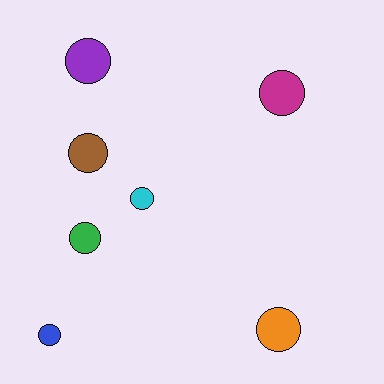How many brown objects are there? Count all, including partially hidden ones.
There is 1 brown object.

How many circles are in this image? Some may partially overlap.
There are 7 circles.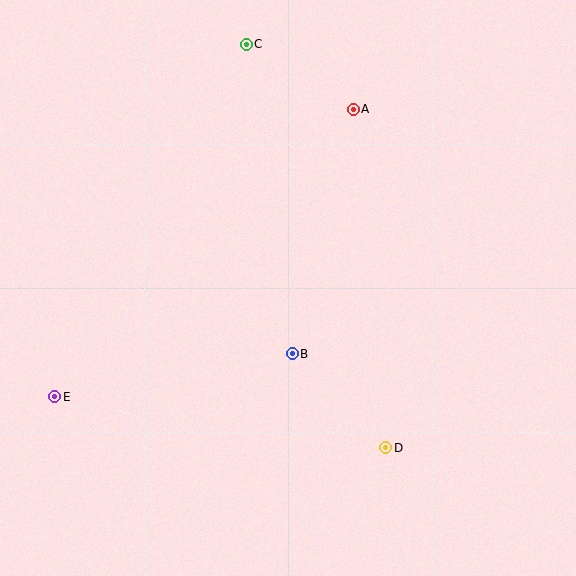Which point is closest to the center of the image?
Point B at (292, 354) is closest to the center.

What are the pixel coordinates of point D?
Point D is at (386, 448).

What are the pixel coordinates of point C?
Point C is at (246, 44).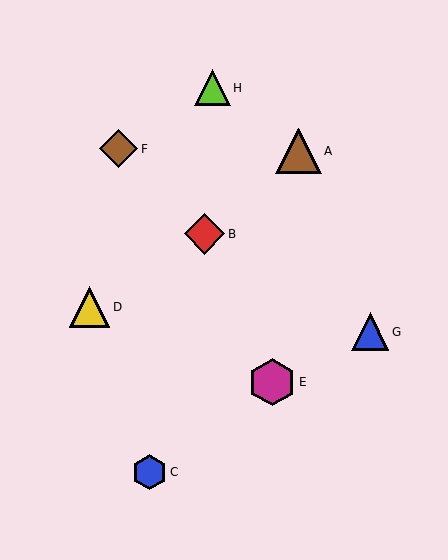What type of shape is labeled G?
Shape G is a blue triangle.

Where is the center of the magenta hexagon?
The center of the magenta hexagon is at (272, 382).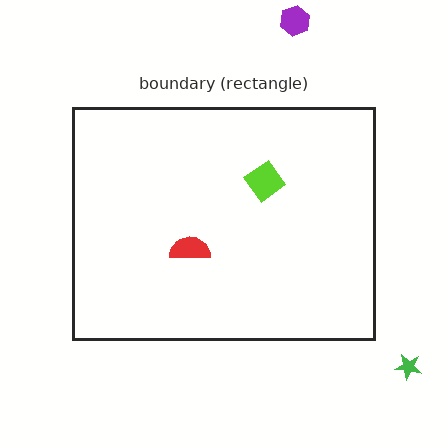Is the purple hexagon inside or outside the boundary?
Outside.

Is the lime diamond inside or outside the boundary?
Inside.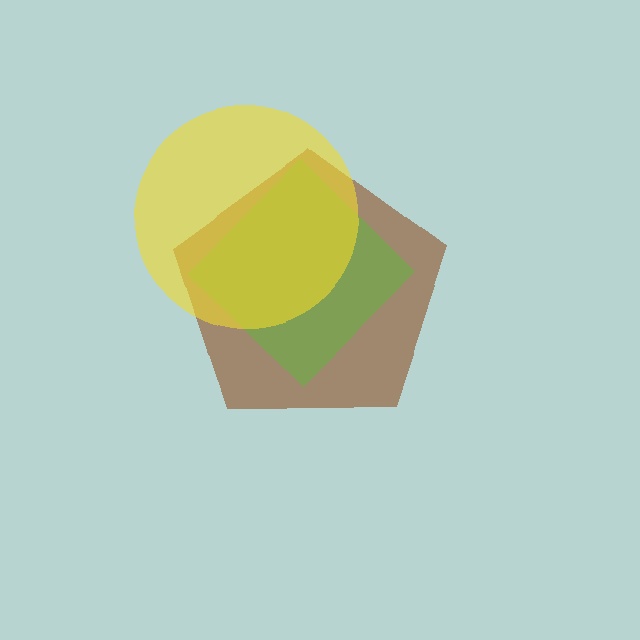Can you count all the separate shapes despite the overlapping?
Yes, there are 3 separate shapes.